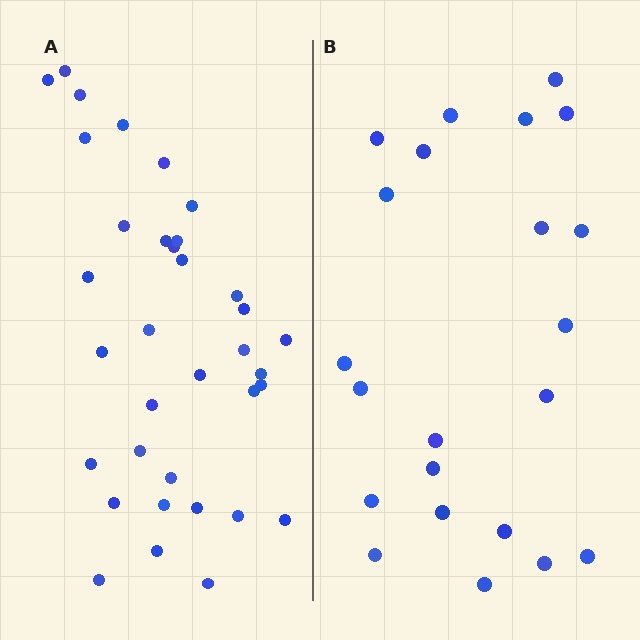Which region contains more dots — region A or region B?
Region A (the left region) has more dots.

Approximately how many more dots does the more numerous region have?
Region A has approximately 15 more dots than region B.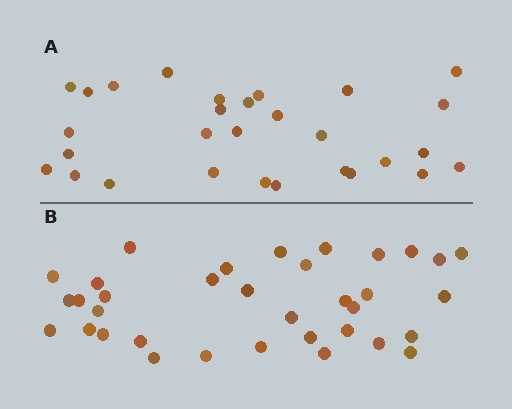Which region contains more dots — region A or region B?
Region B (the bottom region) has more dots.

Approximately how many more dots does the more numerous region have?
Region B has about 6 more dots than region A.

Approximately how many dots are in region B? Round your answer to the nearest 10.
About 40 dots. (The exact count is 35, which rounds to 40.)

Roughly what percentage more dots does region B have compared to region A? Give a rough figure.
About 20% more.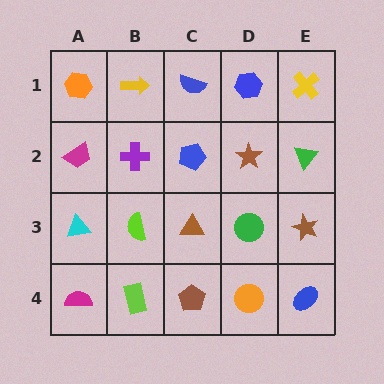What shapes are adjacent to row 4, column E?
A brown star (row 3, column E), an orange circle (row 4, column D).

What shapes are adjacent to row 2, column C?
A blue semicircle (row 1, column C), a brown triangle (row 3, column C), a purple cross (row 2, column B), a brown star (row 2, column D).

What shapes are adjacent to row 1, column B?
A purple cross (row 2, column B), an orange hexagon (row 1, column A), a blue semicircle (row 1, column C).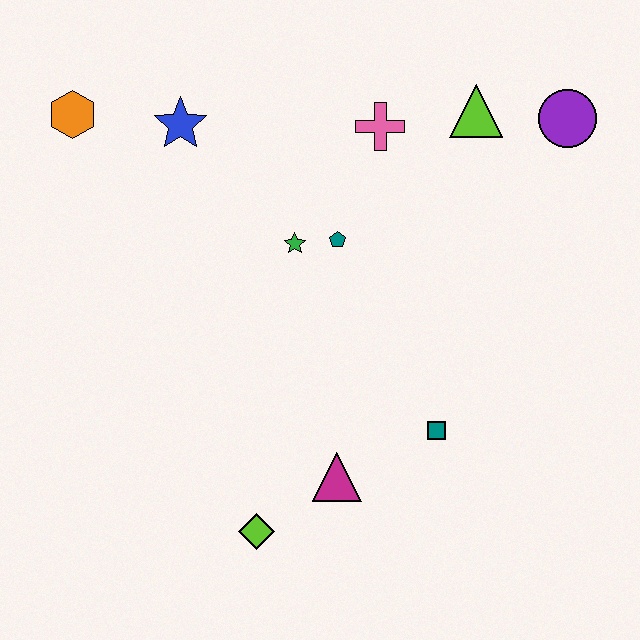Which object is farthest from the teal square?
The orange hexagon is farthest from the teal square.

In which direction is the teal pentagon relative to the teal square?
The teal pentagon is above the teal square.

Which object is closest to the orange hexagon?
The blue star is closest to the orange hexagon.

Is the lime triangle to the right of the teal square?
Yes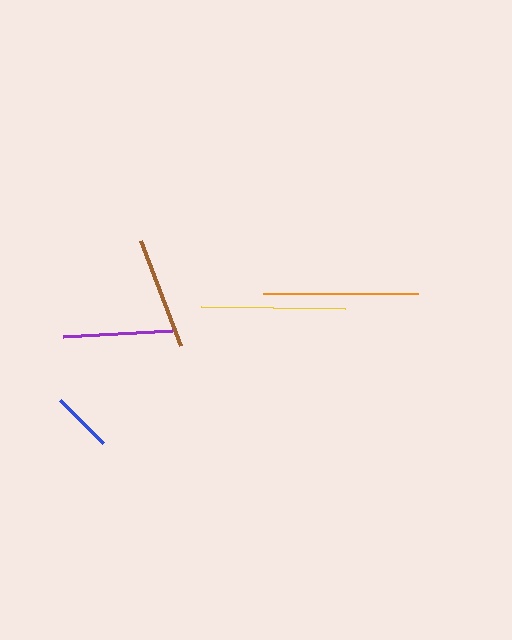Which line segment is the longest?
The orange line is the longest at approximately 155 pixels.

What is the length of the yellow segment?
The yellow segment is approximately 144 pixels long.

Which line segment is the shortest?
The blue line is the shortest at approximately 60 pixels.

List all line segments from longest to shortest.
From longest to shortest: orange, yellow, brown, purple, blue.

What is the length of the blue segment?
The blue segment is approximately 60 pixels long.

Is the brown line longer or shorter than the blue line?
The brown line is longer than the blue line.